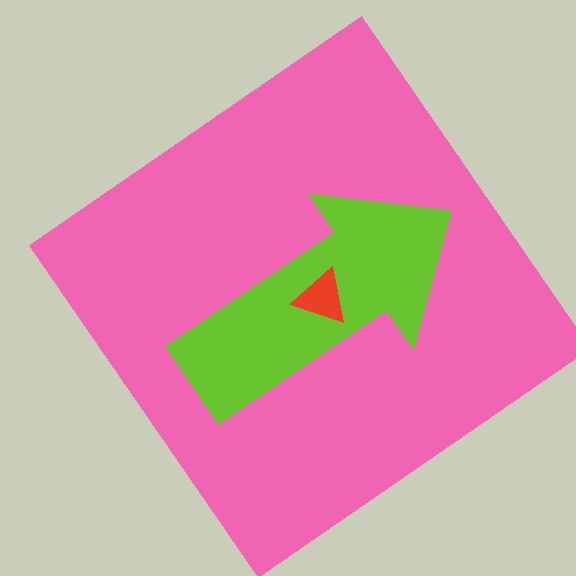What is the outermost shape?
The pink diamond.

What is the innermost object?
The red triangle.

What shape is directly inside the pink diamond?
The lime arrow.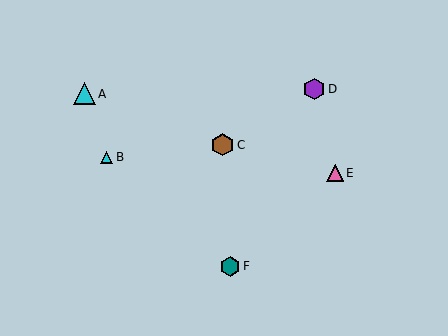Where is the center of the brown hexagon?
The center of the brown hexagon is at (223, 145).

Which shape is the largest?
The brown hexagon (labeled C) is the largest.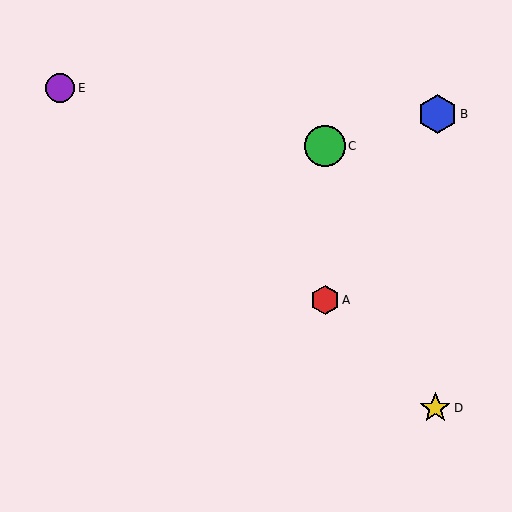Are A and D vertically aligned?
No, A is at x≈325 and D is at x≈435.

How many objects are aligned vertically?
2 objects (A, C) are aligned vertically.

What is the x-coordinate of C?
Object C is at x≈325.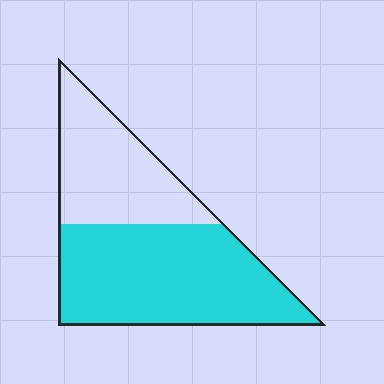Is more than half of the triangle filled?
Yes.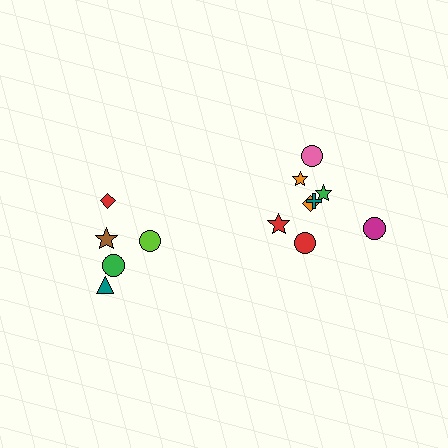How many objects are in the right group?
There are 8 objects.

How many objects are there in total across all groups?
There are 13 objects.